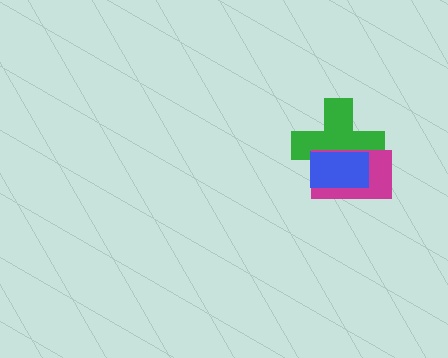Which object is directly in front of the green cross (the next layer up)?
The magenta rectangle is directly in front of the green cross.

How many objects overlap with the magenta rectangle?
2 objects overlap with the magenta rectangle.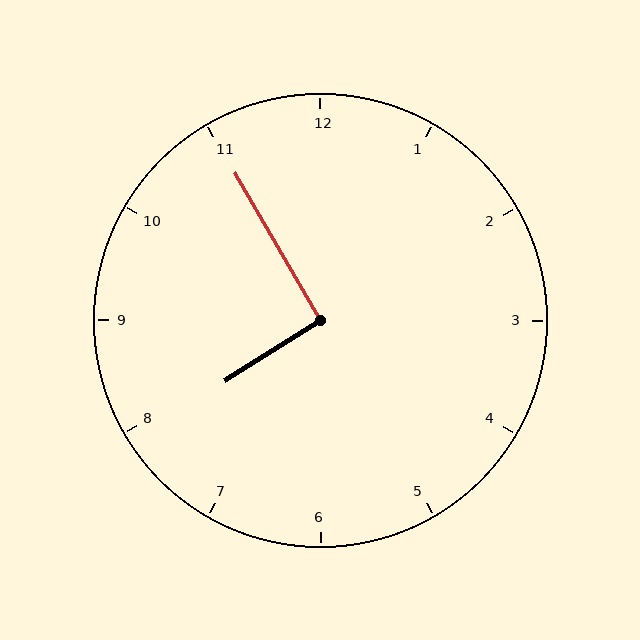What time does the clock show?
7:55.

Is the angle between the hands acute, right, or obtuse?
It is right.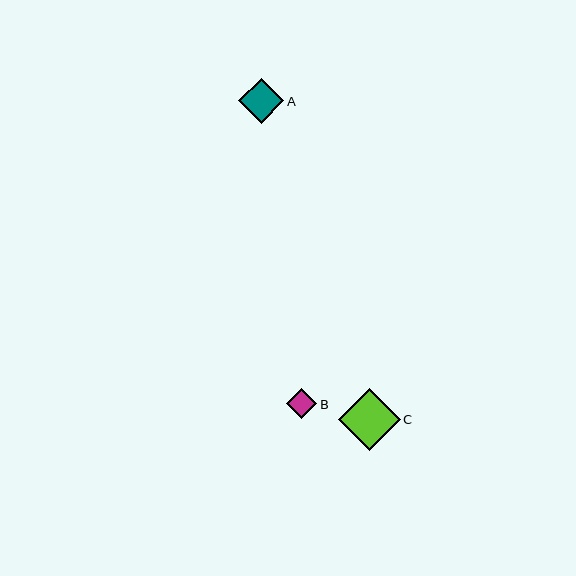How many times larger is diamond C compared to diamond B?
Diamond C is approximately 2.1 times the size of diamond B.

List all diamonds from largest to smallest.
From largest to smallest: C, A, B.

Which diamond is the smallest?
Diamond B is the smallest with a size of approximately 30 pixels.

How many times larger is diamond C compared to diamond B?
Diamond C is approximately 2.1 times the size of diamond B.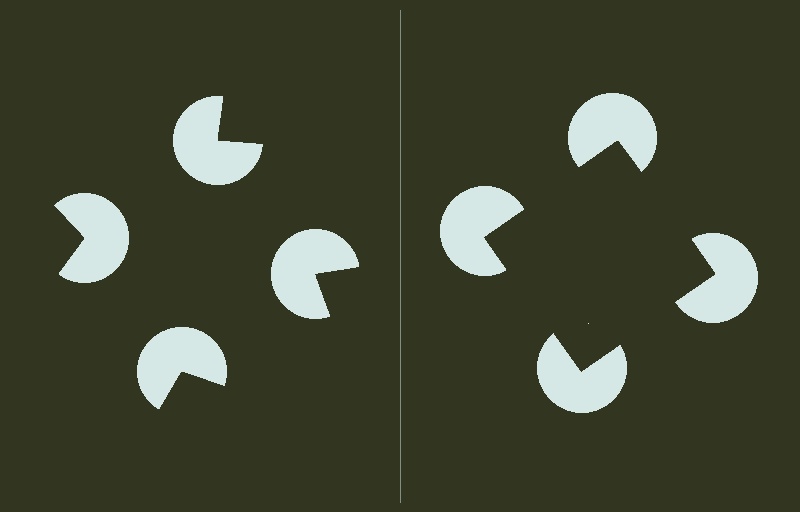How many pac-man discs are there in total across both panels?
8 — 4 on each side.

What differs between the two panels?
The pac-man discs are positioned identically on both sides; only the wedge orientations differ. On the right they align to a square; on the left they are misaligned.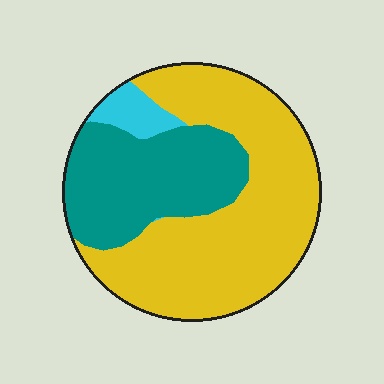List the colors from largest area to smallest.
From largest to smallest: yellow, teal, cyan.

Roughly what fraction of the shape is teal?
Teal takes up about one third (1/3) of the shape.